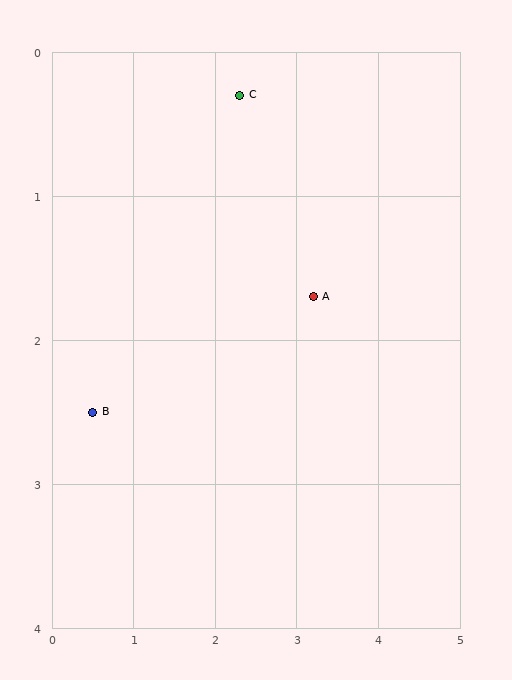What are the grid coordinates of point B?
Point B is at approximately (0.5, 2.5).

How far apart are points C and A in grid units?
Points C and A are about 1.7 grid units apart.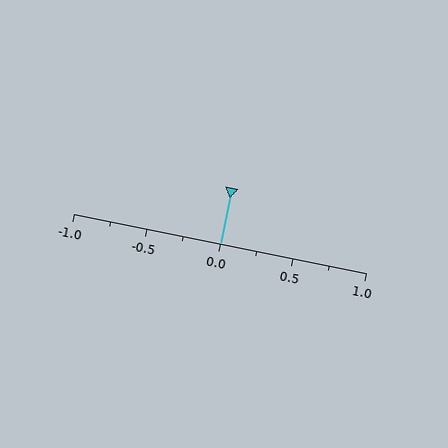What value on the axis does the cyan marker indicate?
The marker indicates approximately 0.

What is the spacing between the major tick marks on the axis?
The major ticks are spaced 0.5 apart.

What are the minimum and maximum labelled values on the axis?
The axis runs from -1.0 to 1.0.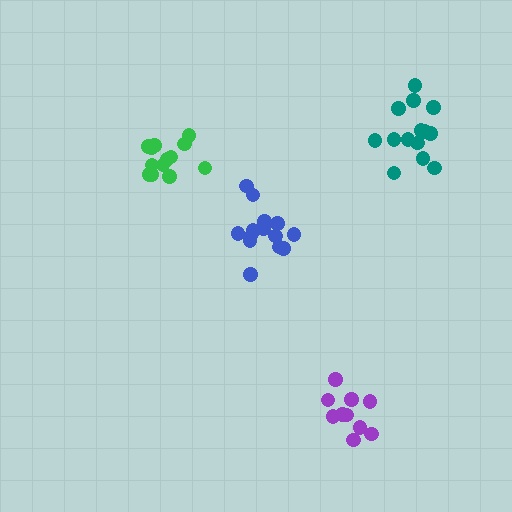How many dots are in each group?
Group 1: 13 dots, Group 2: 15 dots, Group 3: 10 dots, Group 4: 14 dots (52 total).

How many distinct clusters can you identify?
There are 4 distinct clusters.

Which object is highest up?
The teal cluster is topmost.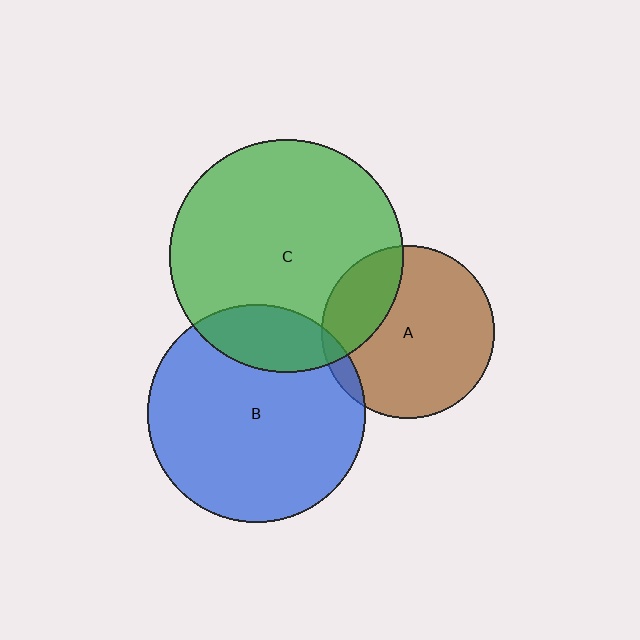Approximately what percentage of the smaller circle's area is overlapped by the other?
Approximately 25%.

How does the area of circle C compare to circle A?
Approximately 1.8 times.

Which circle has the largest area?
Circle C (green).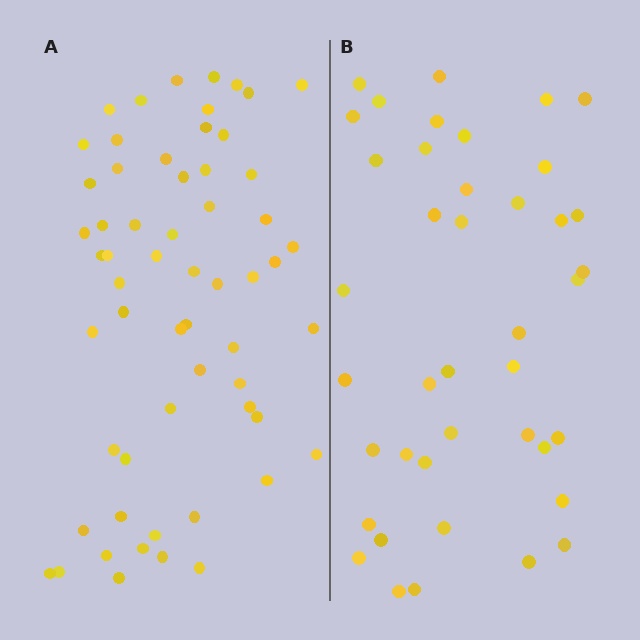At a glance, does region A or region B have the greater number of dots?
Region A (the left region) has more dots.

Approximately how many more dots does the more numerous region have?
Region A has approximately 20 more dots than region B.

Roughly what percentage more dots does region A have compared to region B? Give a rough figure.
About 45% more.